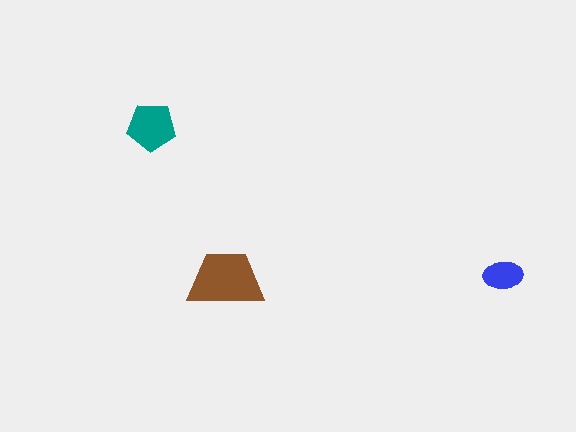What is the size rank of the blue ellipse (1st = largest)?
3rd.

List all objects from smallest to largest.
The blue ellipse, the teal pentagon, the brown trapezoid.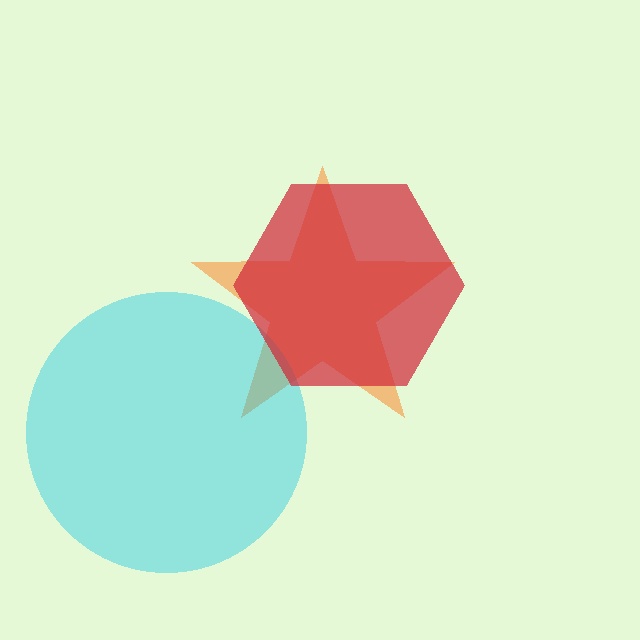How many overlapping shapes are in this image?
There are 3 overlapping shapes in the image.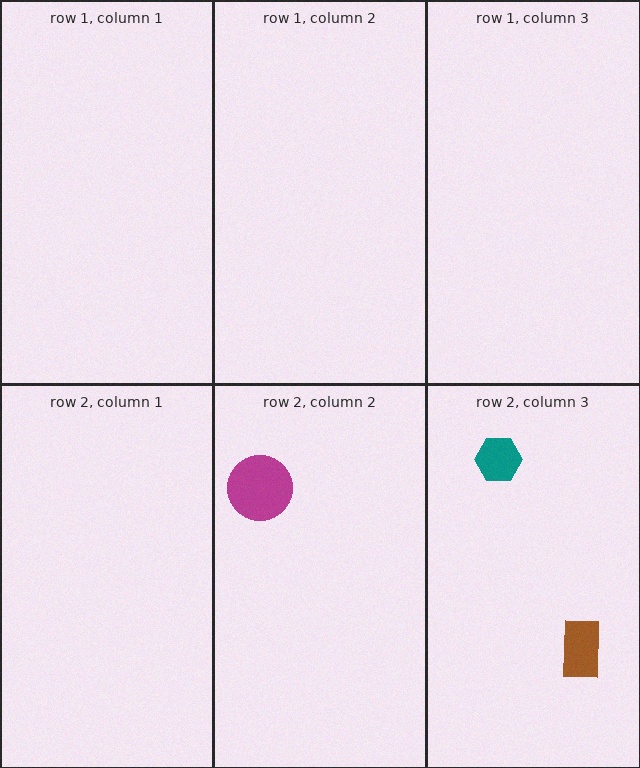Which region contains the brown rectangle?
The row 2, column 3 region.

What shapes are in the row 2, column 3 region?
The brown rectangle, the teal hexagon.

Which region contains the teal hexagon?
The row 2, column 3 region.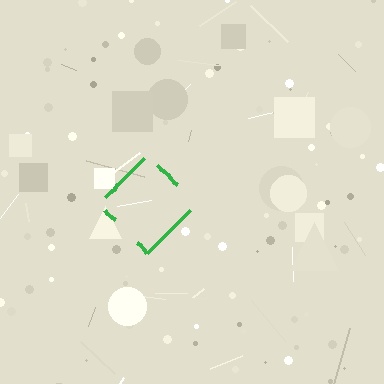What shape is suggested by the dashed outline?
The dashed outline suggests a diamond.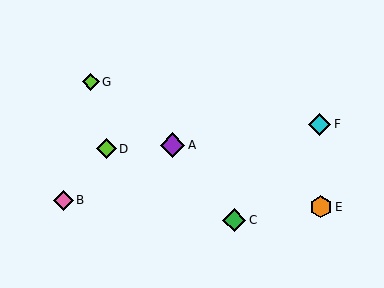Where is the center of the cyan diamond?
The center of the cyan diamond is at (320, 124).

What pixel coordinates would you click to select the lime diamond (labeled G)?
Click at (91, 82) to select the lime diamond G.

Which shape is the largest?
The purple diamond (labeled A) is the largest.